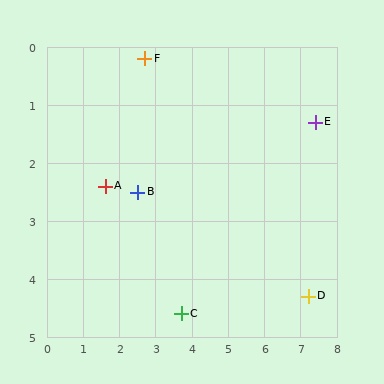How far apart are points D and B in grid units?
Points D and B are about 5.0 grid units apart.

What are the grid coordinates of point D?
Point D is at approximately (7.2, 4.3).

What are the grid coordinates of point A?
Point A is at approximately (1.6, 2.4).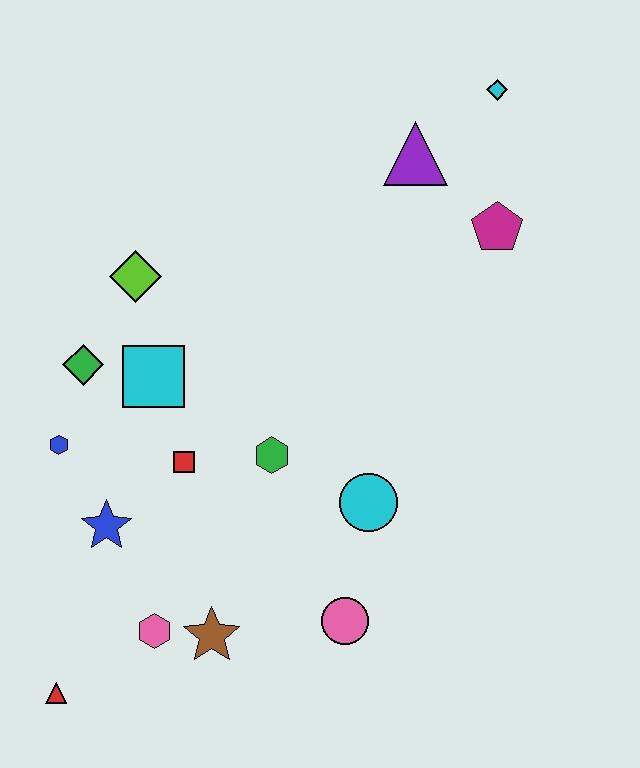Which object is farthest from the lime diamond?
The red triangle is farthest from the lime diamond.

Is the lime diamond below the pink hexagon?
No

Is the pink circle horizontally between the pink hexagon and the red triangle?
No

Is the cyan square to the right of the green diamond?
Yes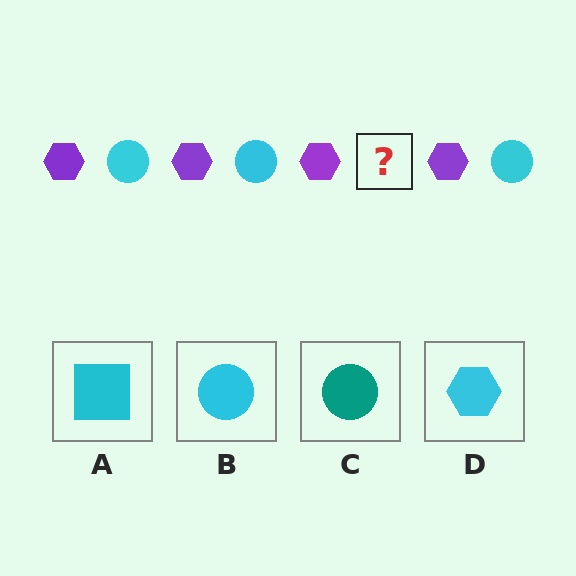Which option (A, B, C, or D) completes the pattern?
B.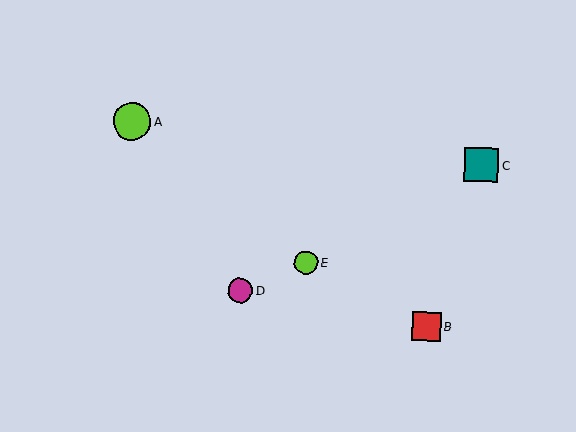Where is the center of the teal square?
The center of the teal square is at (481, 165).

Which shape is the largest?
The lime circle (labeled A) is the largest.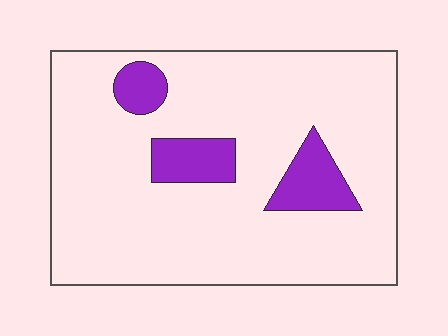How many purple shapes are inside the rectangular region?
3.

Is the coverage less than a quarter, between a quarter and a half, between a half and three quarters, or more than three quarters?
Less than a quarter.